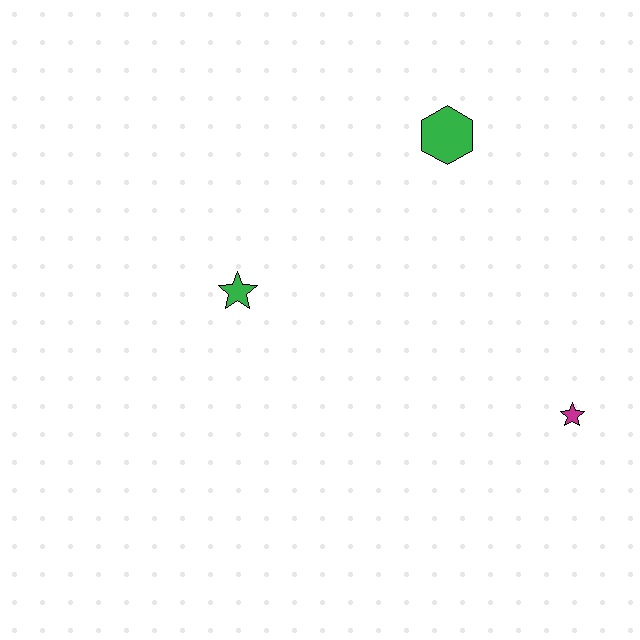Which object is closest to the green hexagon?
The green star is closest to the green hexagon.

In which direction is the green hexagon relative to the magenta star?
The green hexagon is above the magenta star.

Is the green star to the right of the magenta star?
No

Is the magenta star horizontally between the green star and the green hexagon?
No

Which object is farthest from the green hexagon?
The magenta star is farthest from the green hexagon.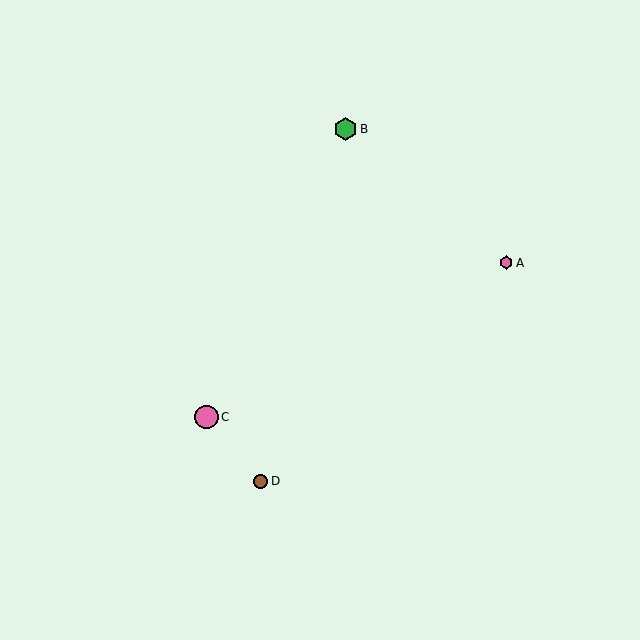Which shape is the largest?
The green hexagon (labeled B) is the largest.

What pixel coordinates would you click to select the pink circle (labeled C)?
Click at (207, 417) to select the pink circle C.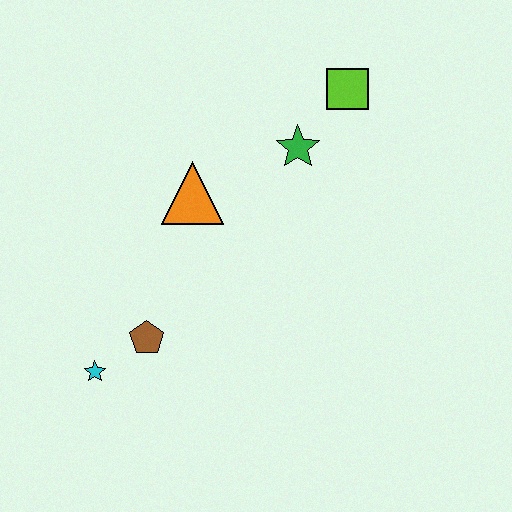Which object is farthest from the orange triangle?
The cyan star is farthest from the orange triangle.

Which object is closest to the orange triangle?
The green star is closest to the orange triangle.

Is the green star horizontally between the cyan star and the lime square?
Yes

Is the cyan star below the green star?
Yes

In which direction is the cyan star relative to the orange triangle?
The cyan star is below the orange triangle.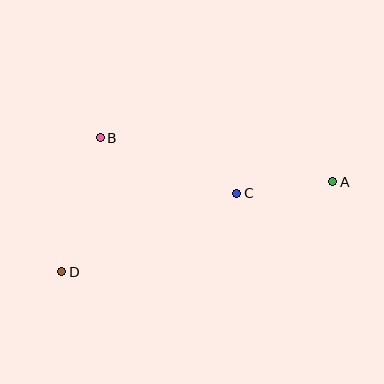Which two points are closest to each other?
Points A and C are closest to each other.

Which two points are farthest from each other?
Points A and D are farthest from each other.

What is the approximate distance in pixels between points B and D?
The distance between B and D is approximately 140 pixels.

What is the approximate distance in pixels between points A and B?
The distance between A and B is approximately 237 pixels.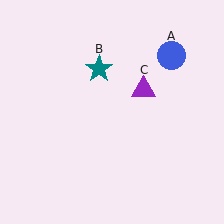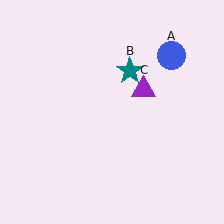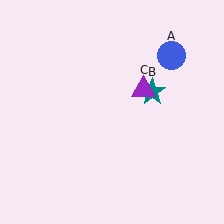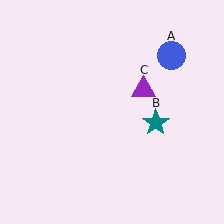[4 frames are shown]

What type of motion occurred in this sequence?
The teal star (object B) rotated clockwise around the center of the scene.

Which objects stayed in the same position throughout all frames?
Blue circle (object A) and purple triangle (object C) remained stationary.